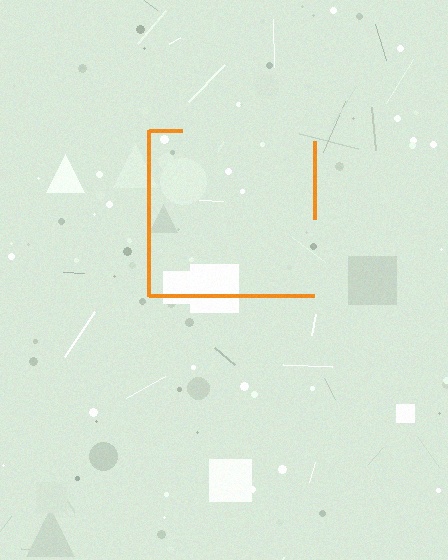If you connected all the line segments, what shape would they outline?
They would outline a square.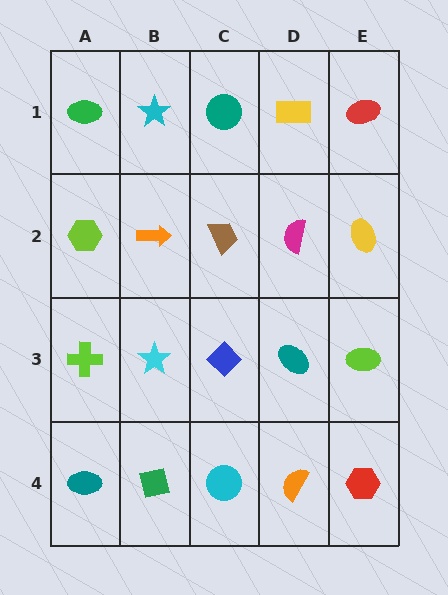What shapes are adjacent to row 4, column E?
A lime ellipse (row 3, column E), an orange semicircle (row 4, column D).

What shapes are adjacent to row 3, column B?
An orange arrow (row 2, column B), a green square (row 4, column B), a lime cross (row 3, column A), a blue diamond (row 3, column C).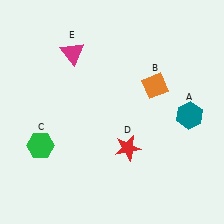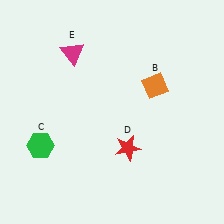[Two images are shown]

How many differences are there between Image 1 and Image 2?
There is 1 difference between the two images.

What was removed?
The teal hexagon (A) was removed in Image 2.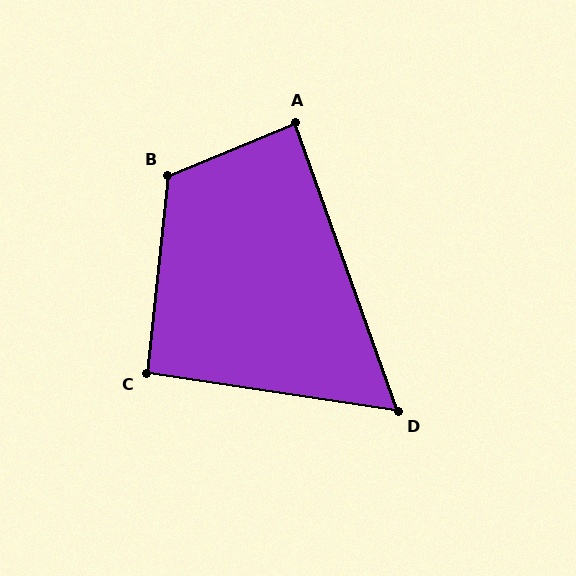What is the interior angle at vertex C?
Approximately 92 degrees (approximately right).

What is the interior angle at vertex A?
Approximately 88 degrees (approximately right).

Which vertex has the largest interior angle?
B, at approximately 118 degrees.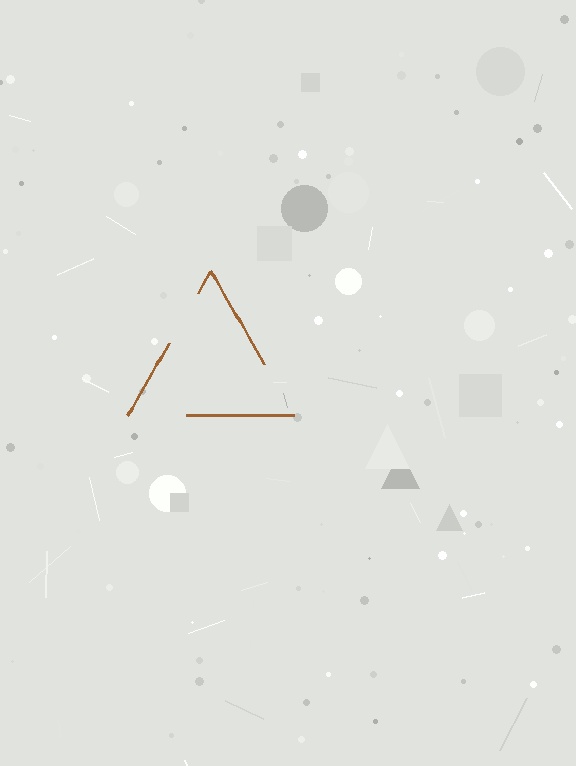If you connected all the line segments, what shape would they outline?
They would outline a triangle.